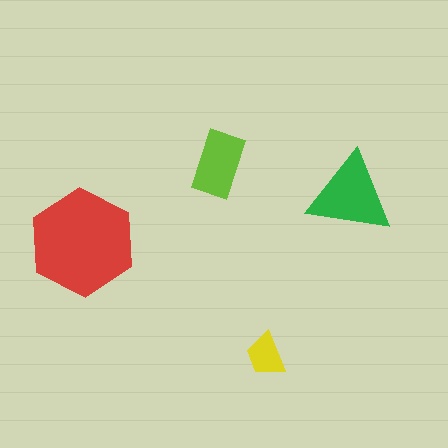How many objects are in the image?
There are 4 objects in the image.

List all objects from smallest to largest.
The yellow trapezoid, the lime rectangle, the green triangle, the red hexagon.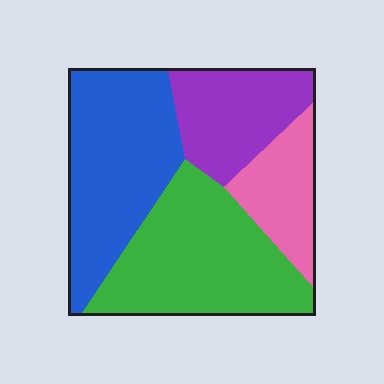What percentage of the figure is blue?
Blue takes up about one third (1/3) of the figure.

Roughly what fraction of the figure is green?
Green takes up between a quarter and a half of the figure.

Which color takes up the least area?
Pink, at roughly 15%.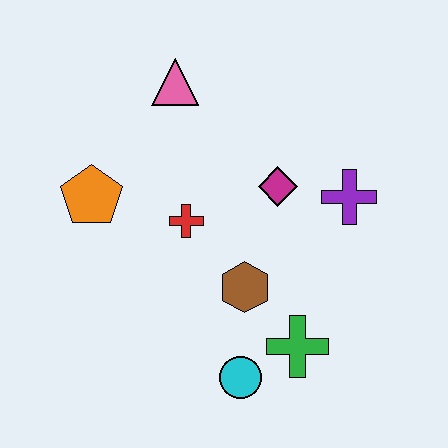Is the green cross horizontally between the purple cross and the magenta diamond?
Yes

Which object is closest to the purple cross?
The magenta diamond is closest to the purple cross.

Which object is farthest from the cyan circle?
The pink triangle is farthest from the cyan circle.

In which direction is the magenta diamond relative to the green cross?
The magenta diamond is above the green cross.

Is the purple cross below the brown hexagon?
No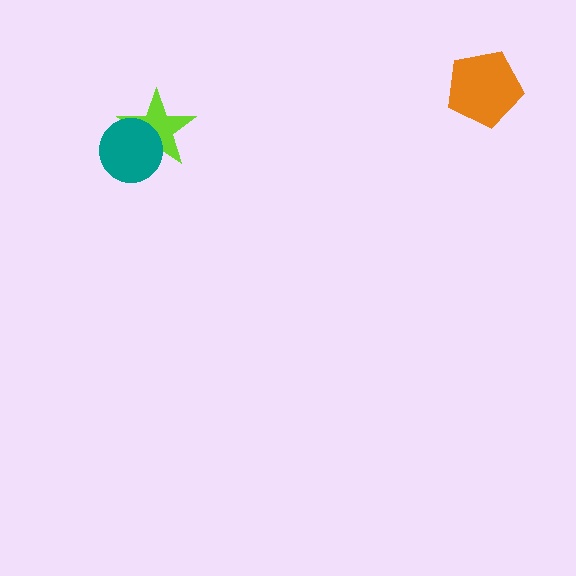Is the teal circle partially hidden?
No, no other shape covers it.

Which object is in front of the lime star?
The teal circle is in front of the lime star.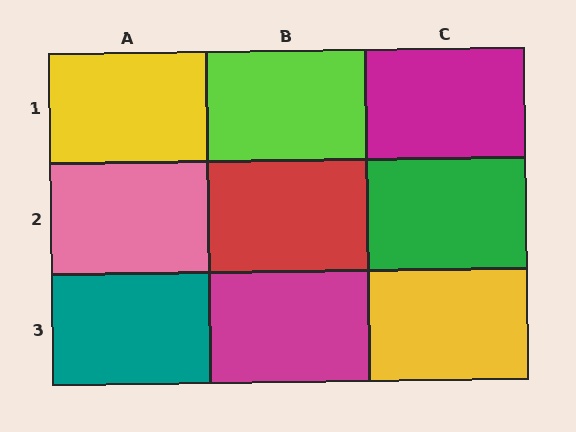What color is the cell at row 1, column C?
Magenta.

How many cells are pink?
1 cell is pink.